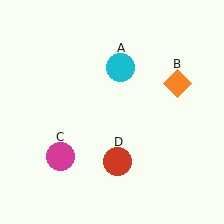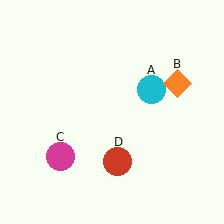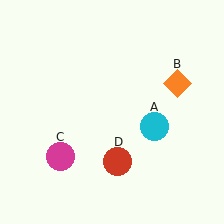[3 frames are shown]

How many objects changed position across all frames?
1 object changed position: cyan circle (object A).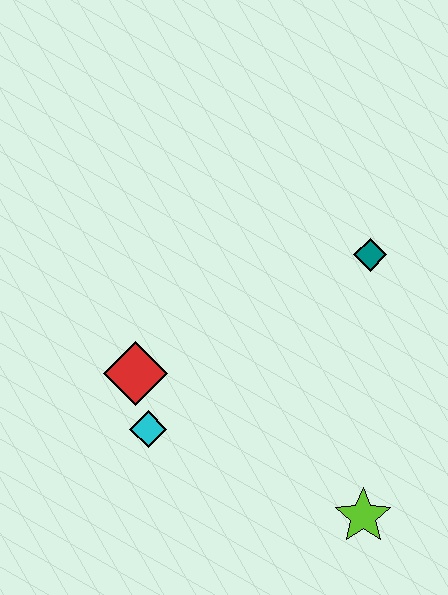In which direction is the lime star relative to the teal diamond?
The lime star is below the teal diamond.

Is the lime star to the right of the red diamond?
Yes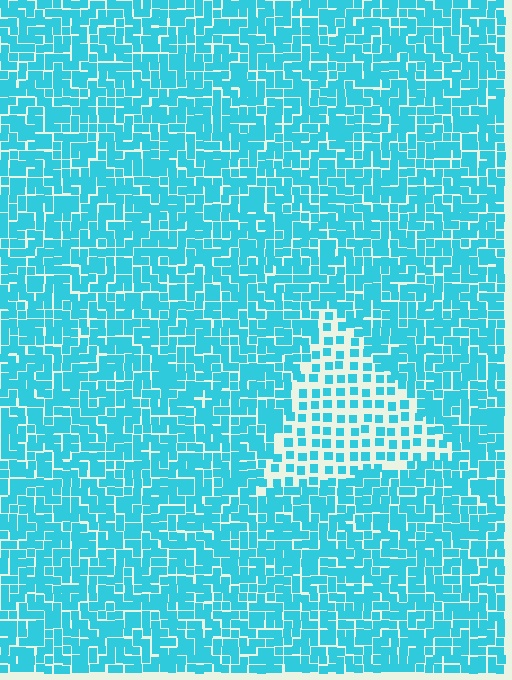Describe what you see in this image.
The image contains small cyan elements arranged at two different densities. A triangle-shaped region is visible where the elements are less densely packed than the surrounding area.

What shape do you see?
I see a triangle.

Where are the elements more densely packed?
The elements are more densely packed outside the triangle boundary.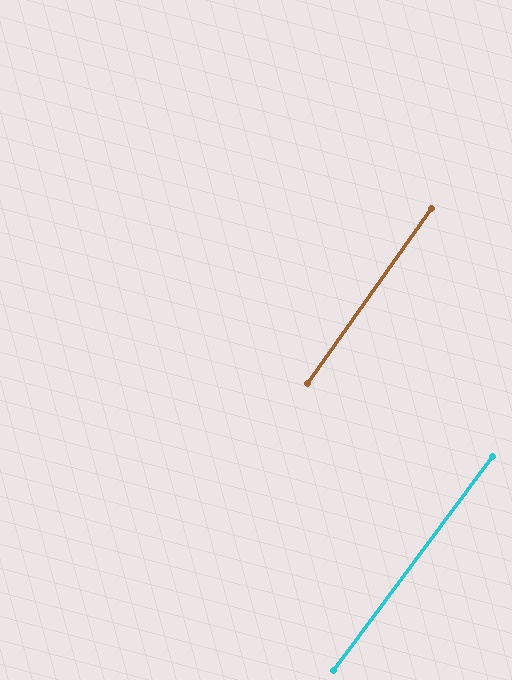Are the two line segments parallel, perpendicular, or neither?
Parallel — their directions differ by only 1.1°.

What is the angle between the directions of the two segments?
Approximately 1 degree.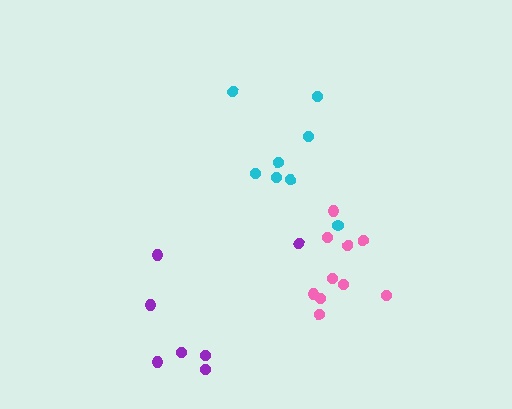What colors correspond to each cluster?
The clusters are colored: cyan, purple, pink.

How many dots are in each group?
Group 1: 8 dots, Group 2: 7 dots, Group 3: 10 dots (25 total).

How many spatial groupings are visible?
There are 3 spatial groupings.